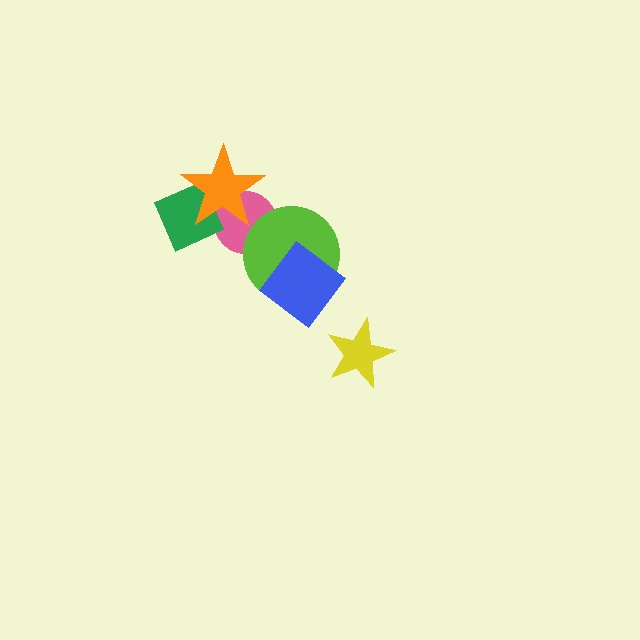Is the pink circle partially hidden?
Yes, it is partially covered by another shape.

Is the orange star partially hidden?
No, no other shape covers it.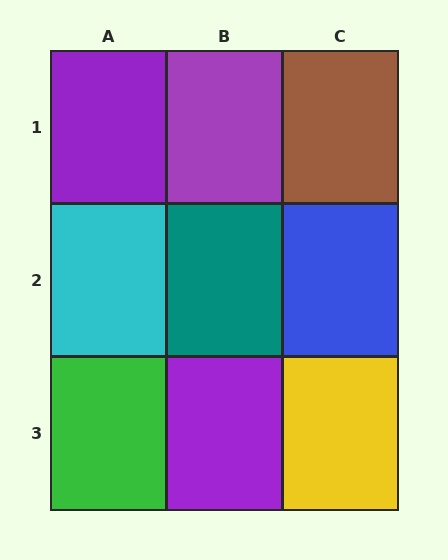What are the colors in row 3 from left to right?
Green, purple, yellow.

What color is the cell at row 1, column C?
Brown.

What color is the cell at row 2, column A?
Cyan.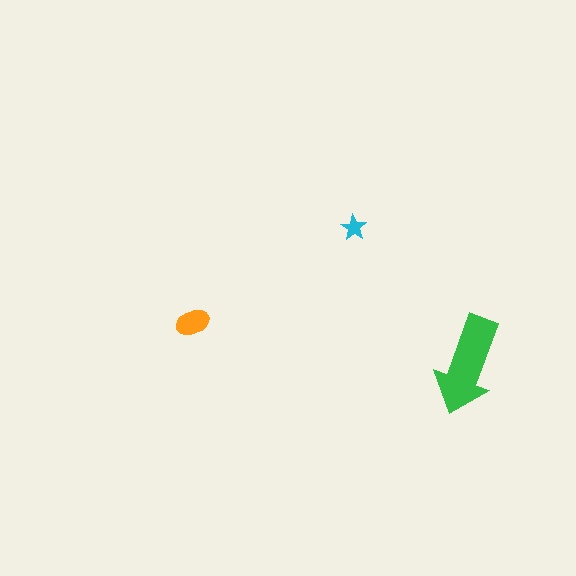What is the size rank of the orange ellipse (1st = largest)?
2nd.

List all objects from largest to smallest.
The green arrow, the orange ellipse, the cyan star.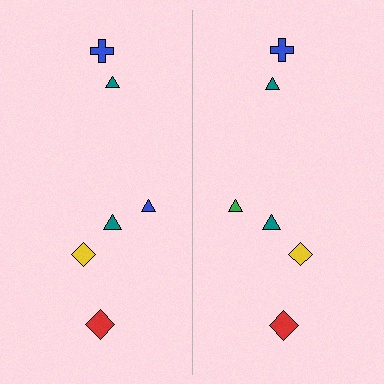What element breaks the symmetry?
The green triangle on the right side breaks the symmetry — its mirror counterpart is blue.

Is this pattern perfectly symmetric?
No, the pattern is not perfectly symmetric. The green triangle on the right side breaks the symmetry — its mirror counterpart is blue.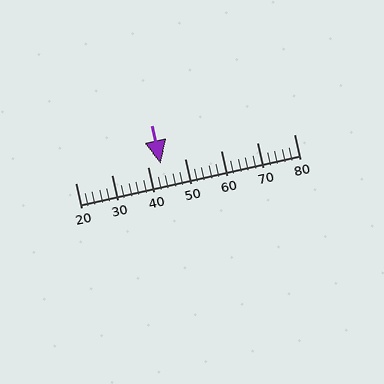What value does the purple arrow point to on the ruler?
The purple arrow points to approximately 44.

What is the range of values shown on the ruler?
The ruler shows values from 20 to 80.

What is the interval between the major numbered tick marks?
The major tick marks are spaced 10 units apart.